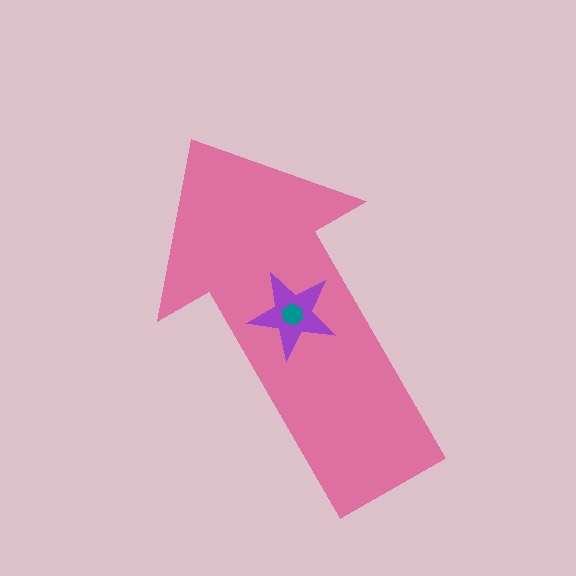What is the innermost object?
The teal hexagon.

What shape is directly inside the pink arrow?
The purple star.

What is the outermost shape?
The pink arrow.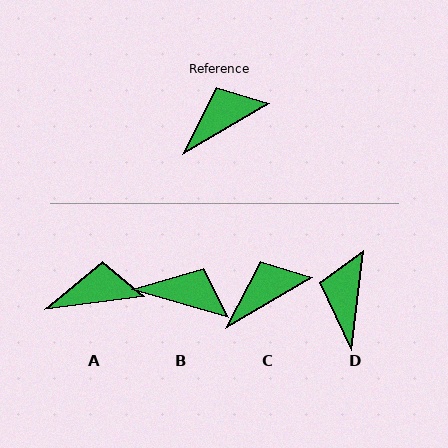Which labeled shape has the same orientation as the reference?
C.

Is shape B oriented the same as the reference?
No, it is off by about 47 degrees.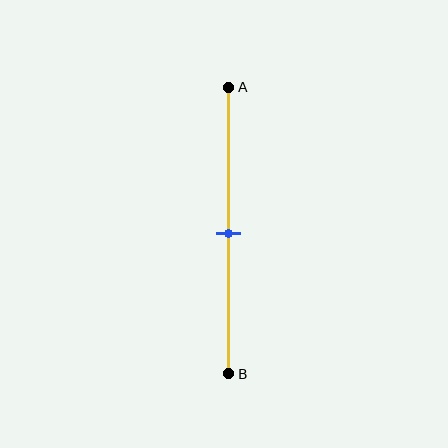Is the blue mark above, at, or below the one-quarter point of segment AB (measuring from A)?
The blue mark is below the one-quarter point of segment AB.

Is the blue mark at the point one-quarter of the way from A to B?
No, the mark is at about 50% from A, not at the 25% one-quarter point.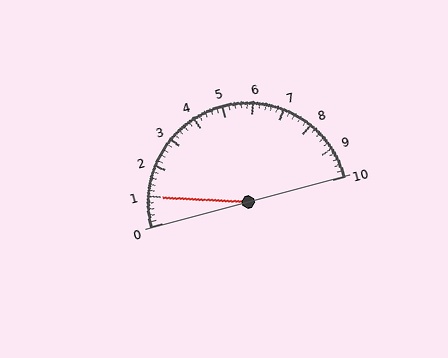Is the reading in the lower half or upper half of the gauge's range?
The reading is in the lower half of the range (0 to 10).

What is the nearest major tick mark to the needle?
The nearest major tick mark is 1.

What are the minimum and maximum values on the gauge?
The gauge ranges from 0 to 10.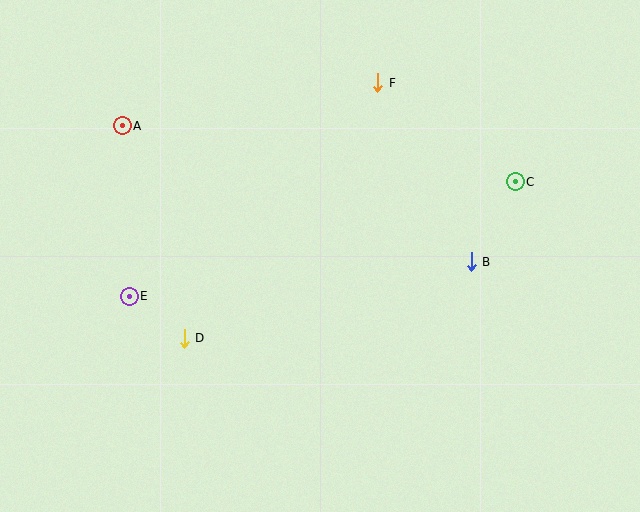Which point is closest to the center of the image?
Point B at (471, 262) is closest to the center.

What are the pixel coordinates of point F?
Point F is at (378, 83).